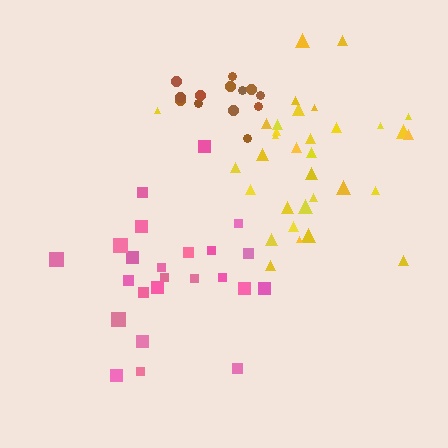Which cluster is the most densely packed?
Yellow.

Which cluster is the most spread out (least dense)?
Pink.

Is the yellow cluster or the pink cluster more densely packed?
Yellow.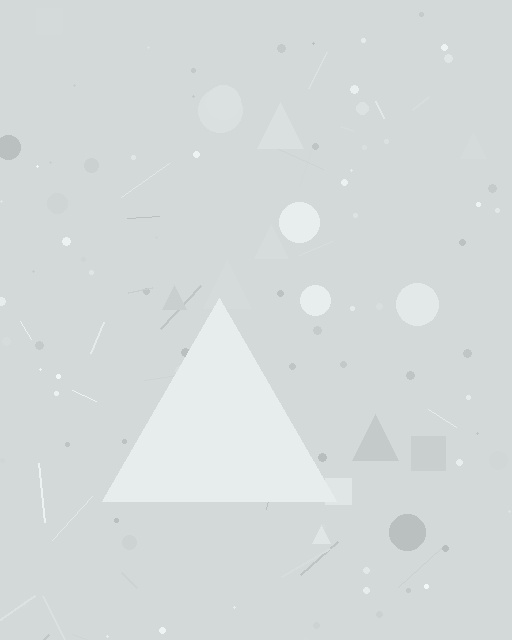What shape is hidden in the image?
A triangle is hidden in the image.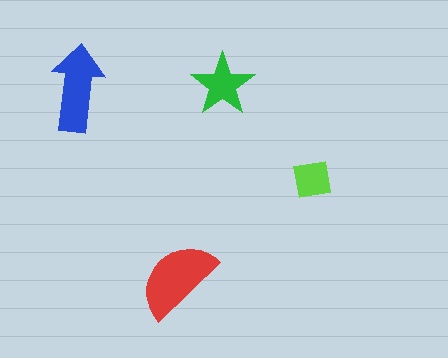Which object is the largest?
The red semicircle.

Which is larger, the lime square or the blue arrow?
The blue arrow.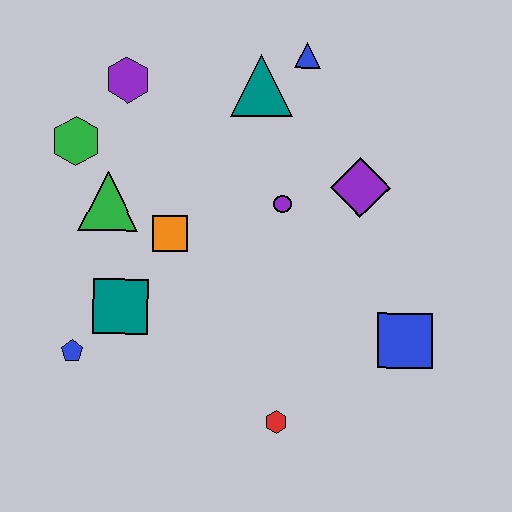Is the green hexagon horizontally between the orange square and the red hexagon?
No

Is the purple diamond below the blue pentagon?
No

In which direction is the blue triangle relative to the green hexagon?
The blue triangle is to the right of the green hexagon.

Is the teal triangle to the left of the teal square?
No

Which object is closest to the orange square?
The green triangle is closest to the orange square.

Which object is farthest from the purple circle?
The blue pentagon is farthest from the purple circle.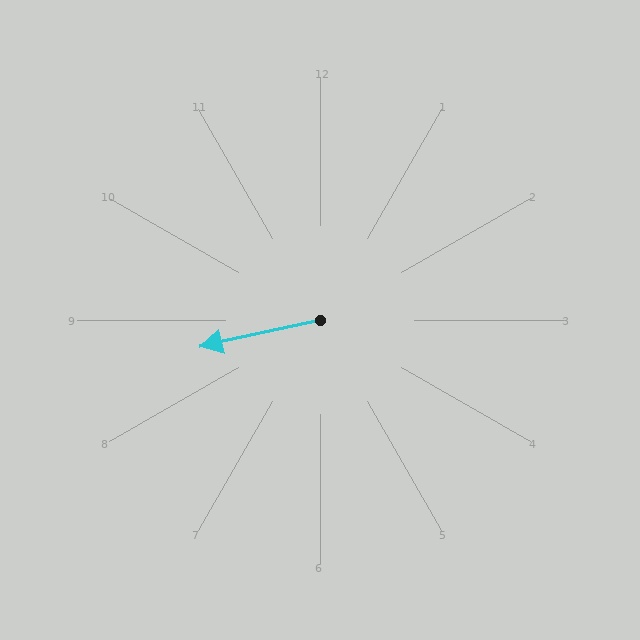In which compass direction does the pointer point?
West.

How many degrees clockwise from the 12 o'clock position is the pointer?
Approximately 257 degrees.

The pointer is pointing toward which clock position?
Roughly 9 o'clock.